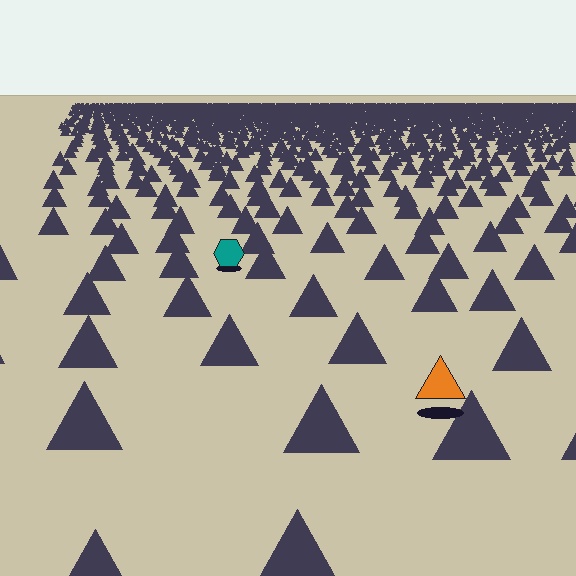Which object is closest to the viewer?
The orange triangle is closest. The texture marks near it are larger and more spread out.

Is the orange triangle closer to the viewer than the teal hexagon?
Yes. The orange triangle is closer — you can tell from the texture gradient: the ground texture is coarser near it.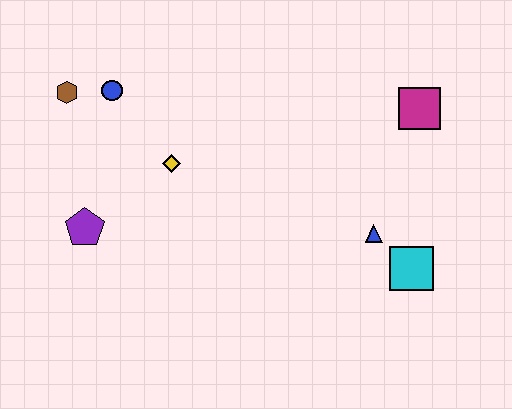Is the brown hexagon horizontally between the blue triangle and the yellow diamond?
No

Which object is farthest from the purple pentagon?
The magenta square is farthest from the purple pentagon.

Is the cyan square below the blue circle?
Yes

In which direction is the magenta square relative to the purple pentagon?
The magenta square is to the right of the purple pentagon.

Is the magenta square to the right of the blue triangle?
Yes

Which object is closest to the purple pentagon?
The yellow diamond is closest to the purple pentagon.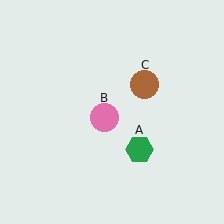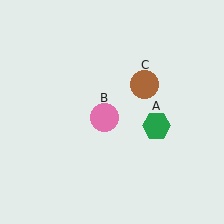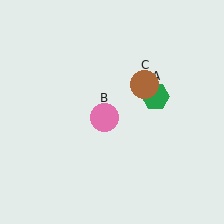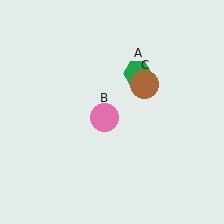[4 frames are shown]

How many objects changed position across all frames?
1 object changed position: green hexagon (object A).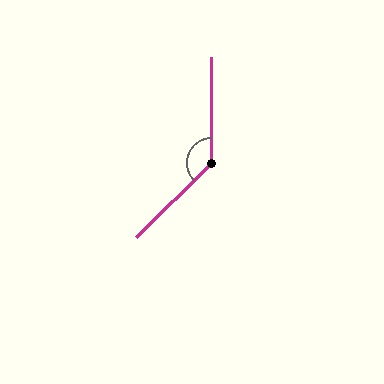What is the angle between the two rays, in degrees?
Approximately 135 degrees.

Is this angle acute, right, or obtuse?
It is obtuse.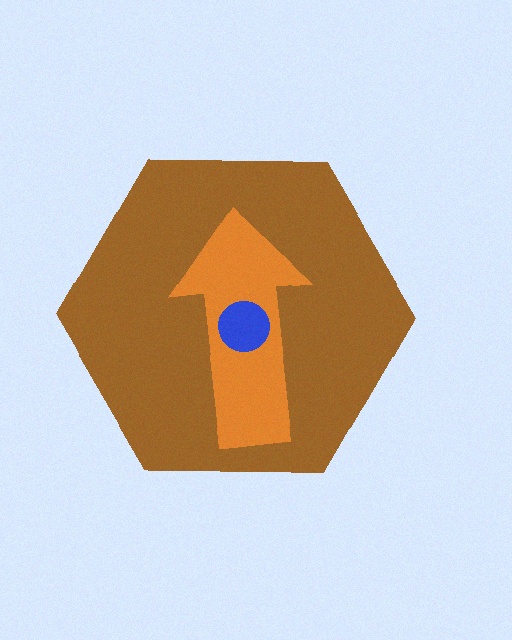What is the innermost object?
The blue circle.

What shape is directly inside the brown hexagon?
The orange arrow.